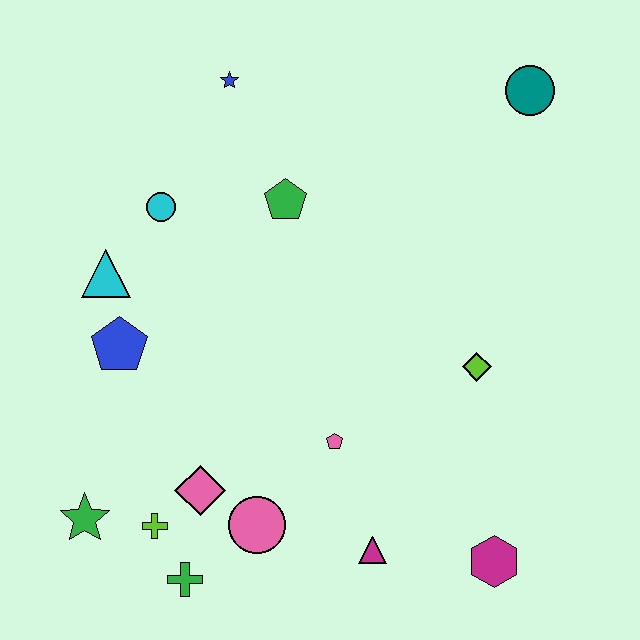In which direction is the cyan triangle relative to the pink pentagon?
The cyan triangle is to the left of the pink pentagon.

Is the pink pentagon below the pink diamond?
No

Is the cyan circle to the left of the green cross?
Yes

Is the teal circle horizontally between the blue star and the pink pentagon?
No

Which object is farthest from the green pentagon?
The magenta hexagon is farthest from the green pentagon.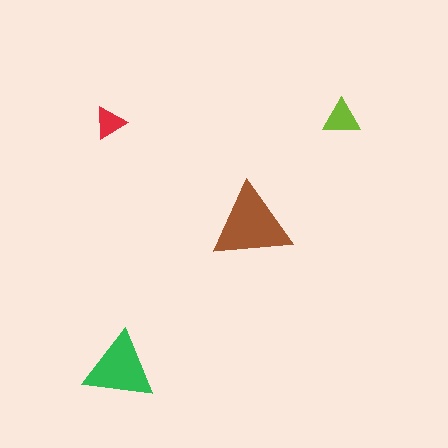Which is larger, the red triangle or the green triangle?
The green one.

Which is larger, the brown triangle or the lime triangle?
The brown one.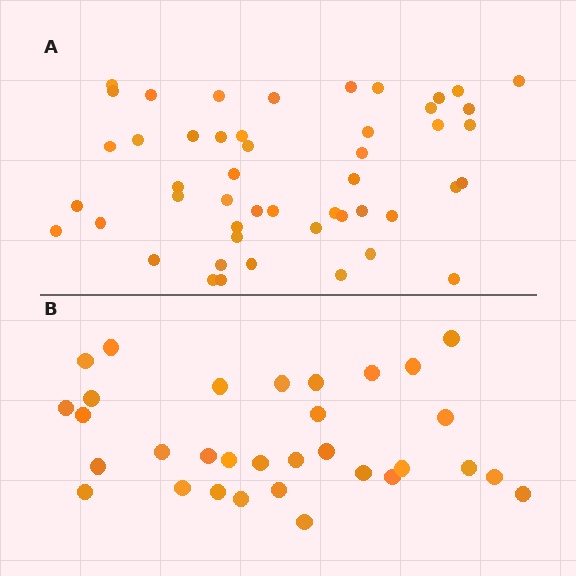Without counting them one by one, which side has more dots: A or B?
Region A (the top region) has more dots.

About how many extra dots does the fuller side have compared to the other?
Region A has approximately 15 more dots than region B.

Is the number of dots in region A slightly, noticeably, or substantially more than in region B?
Region A has substantially more. The ratio is roughly 1.5 to 1.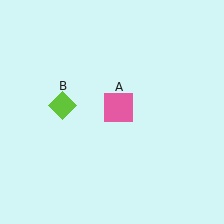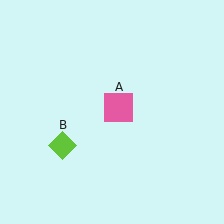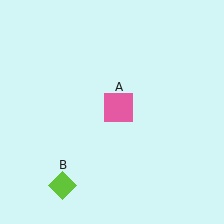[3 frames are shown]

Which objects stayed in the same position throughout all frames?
Pink square (object A) remained stationary.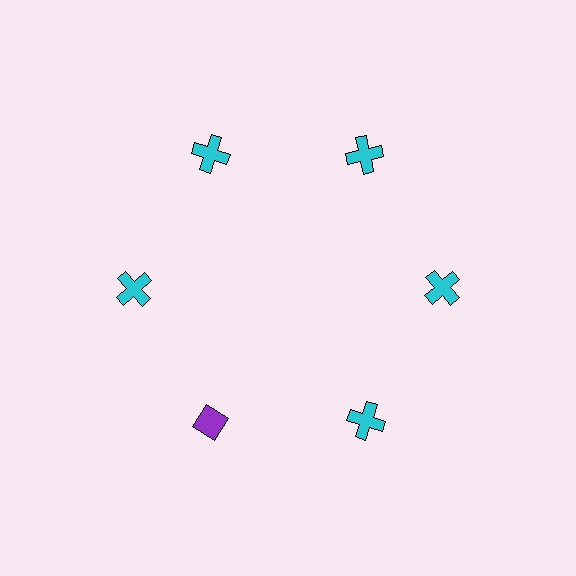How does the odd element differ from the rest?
It differs in both color (purple instead of cyan) and shape (diamond instead of cross).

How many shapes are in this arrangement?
There are 6 shapes arranged in a ring pattern.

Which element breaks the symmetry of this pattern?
The purple diamond at roughly the 7 o'clock position breaks the symmetry. All other shapes are cyan crosses.